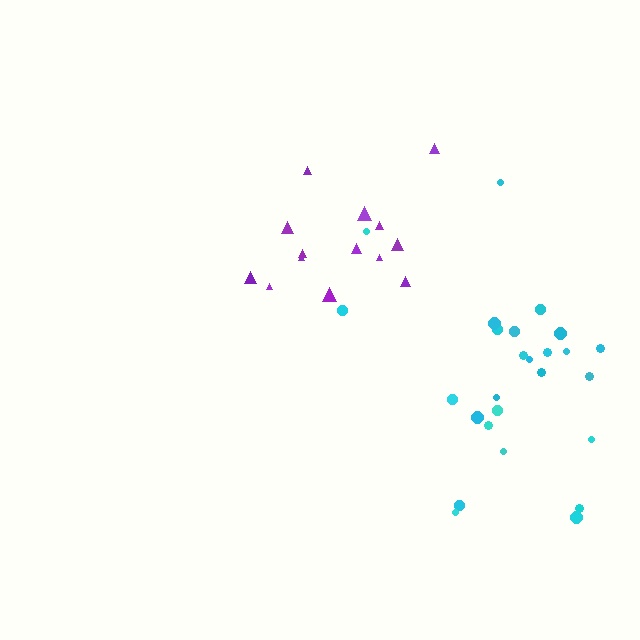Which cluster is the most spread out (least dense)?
Purple.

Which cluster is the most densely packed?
Cyan.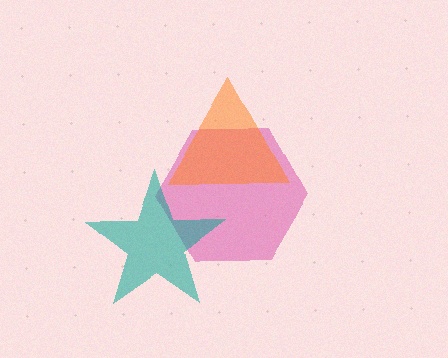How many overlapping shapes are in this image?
There are 3 overlapping shapes in the image.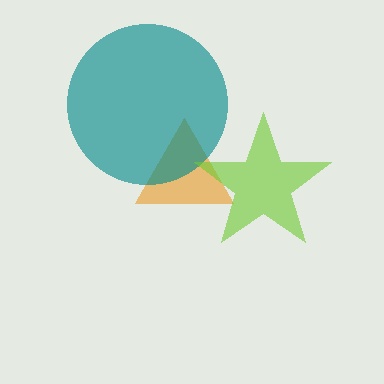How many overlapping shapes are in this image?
There are 3 overlapping shapes in the image.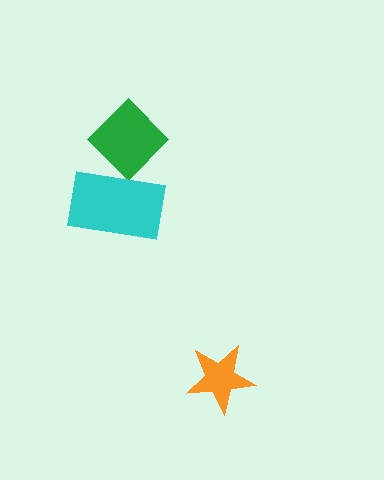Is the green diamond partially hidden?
Yes, it is partially covered by another shape.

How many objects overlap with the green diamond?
1 object overlaps with the green diamond.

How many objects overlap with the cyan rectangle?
1 object overlaps with the cyan rectangle.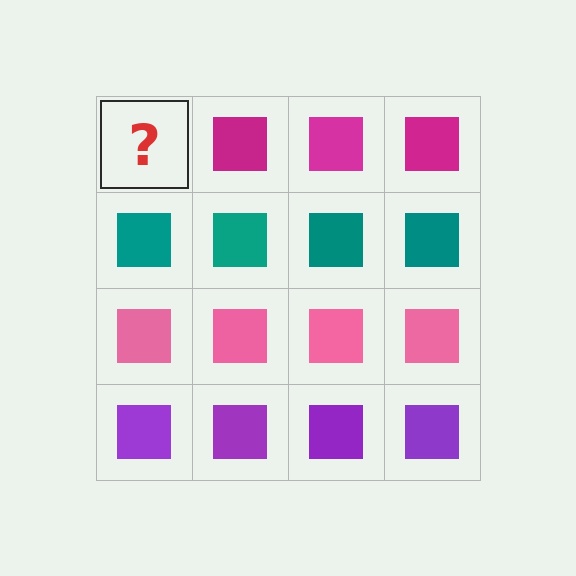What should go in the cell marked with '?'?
The missing cell should contain a magenta square.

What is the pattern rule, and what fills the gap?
The rule is that each row has a consistent color. The gap should be filled with a magenta square.